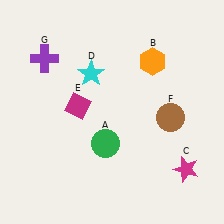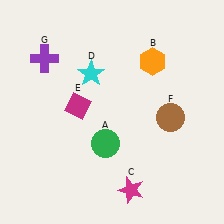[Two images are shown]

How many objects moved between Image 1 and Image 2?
1 object moved between the two images.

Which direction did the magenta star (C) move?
The magenta star (C) moved left.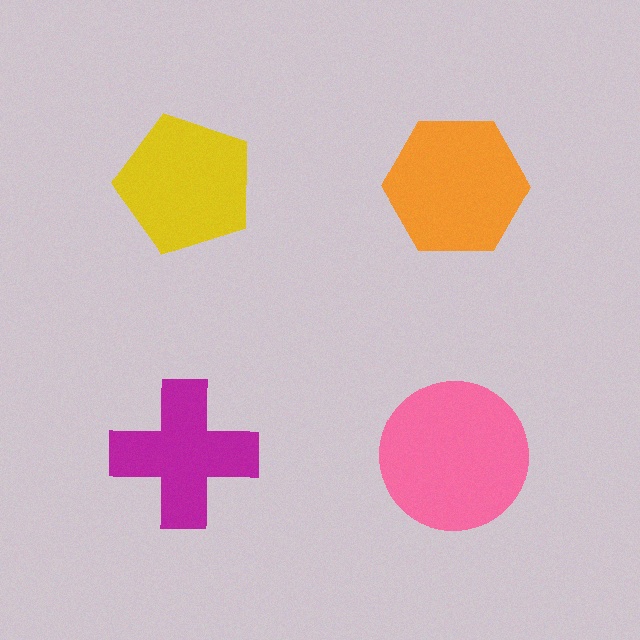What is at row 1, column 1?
A yellow pentagon.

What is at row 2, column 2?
A pink circle.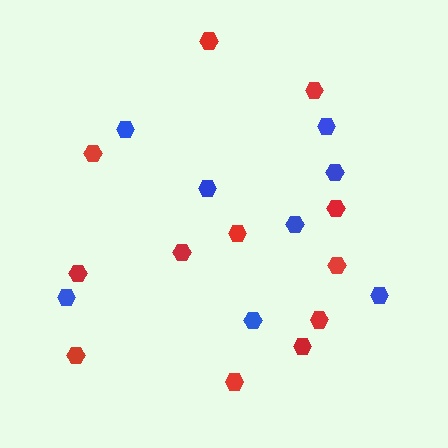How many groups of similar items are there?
There are 2 groups: one group of red hexagons (12) and one group of blue hexagons (8).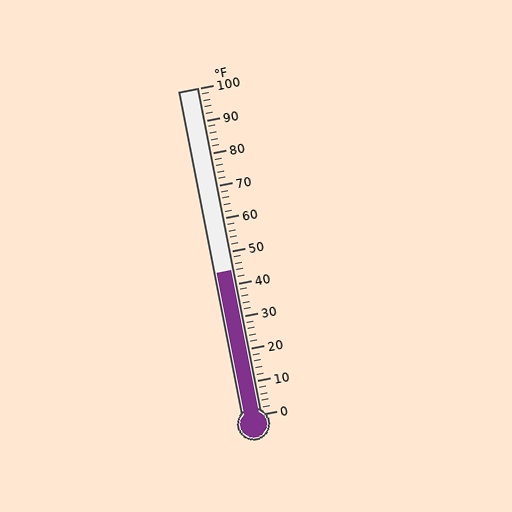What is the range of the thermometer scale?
The thermometer scale ranges from 0°F to 100°F.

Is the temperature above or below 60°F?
The temperature is below 60°F.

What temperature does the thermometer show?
The thermometer shows approximately 44°F.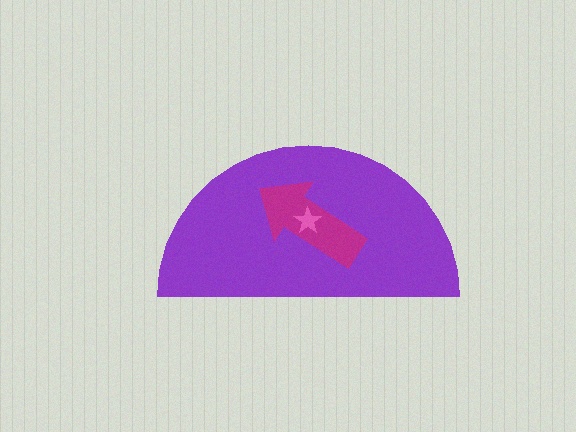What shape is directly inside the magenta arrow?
The pink star.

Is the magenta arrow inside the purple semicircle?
Yes.